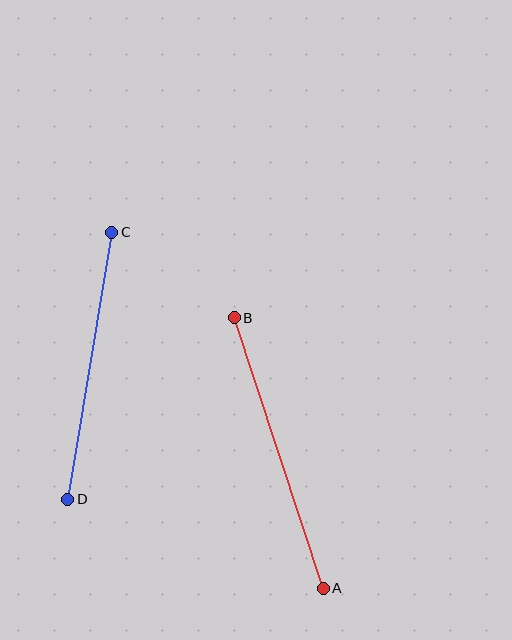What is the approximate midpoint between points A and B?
The midpoint is at approximately (279, 453) pixels.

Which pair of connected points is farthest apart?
Points A and B are farthest apart.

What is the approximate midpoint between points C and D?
The midpoint is at approximately (90, 366) pixels.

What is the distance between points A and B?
The distance is approximately 285 pixels.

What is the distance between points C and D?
The distance is approximately 271 pixels.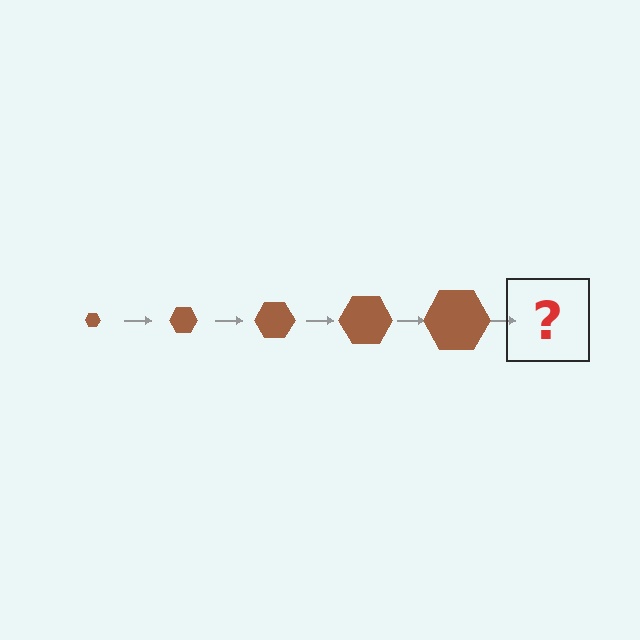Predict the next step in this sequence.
The next step is a brown hexagon, larger than the previous one.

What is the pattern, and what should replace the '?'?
The pattern is that the hexagon gets progressively larger each step. The '?' should be a brown hexagon, larger than the previous one.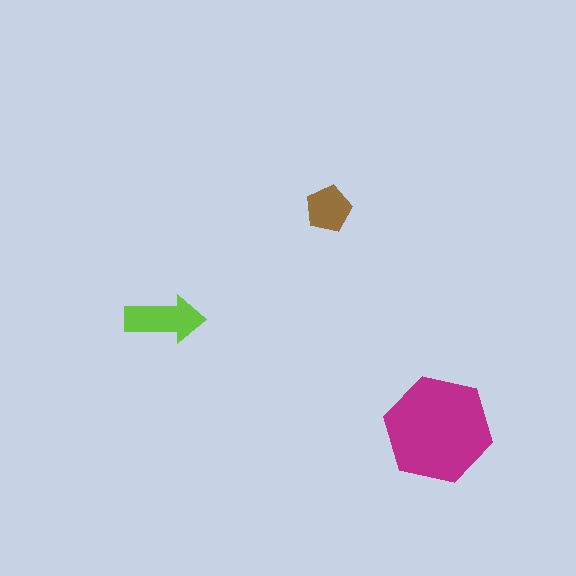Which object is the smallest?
The brown pentagon.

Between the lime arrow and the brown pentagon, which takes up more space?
The lime arrow.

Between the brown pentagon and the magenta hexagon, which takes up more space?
The magenta hexagon.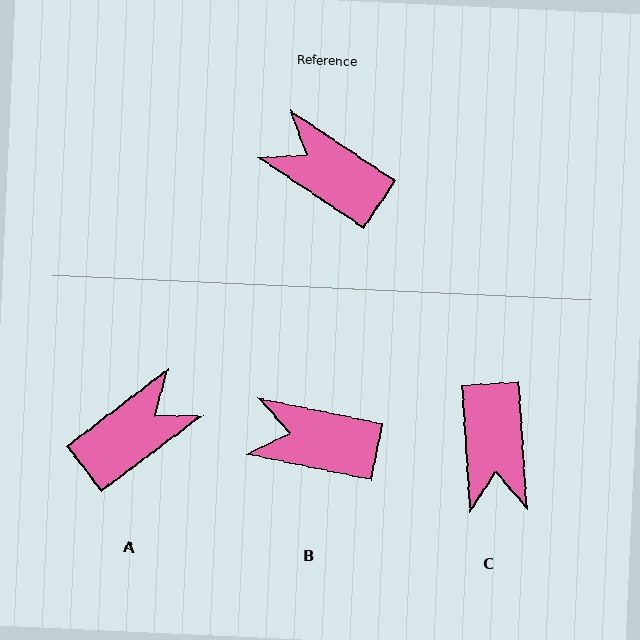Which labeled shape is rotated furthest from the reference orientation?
C, about 128 degrees away.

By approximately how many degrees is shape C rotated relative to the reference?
Approximately 128 degrees counter-clockwise.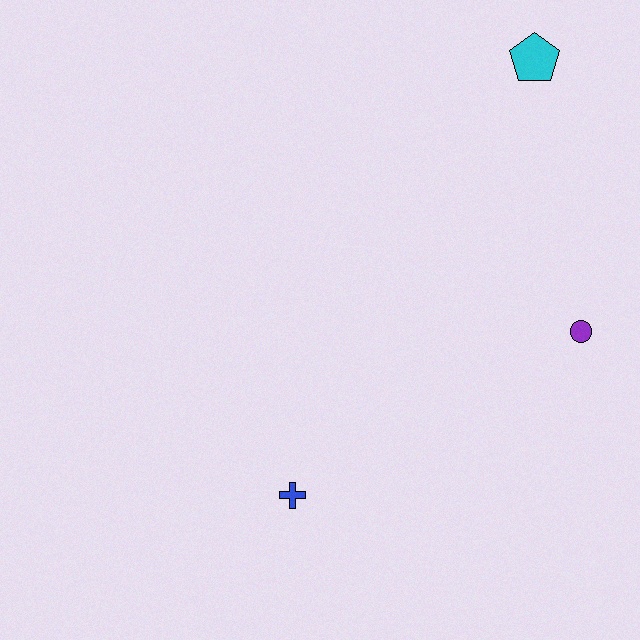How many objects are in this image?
There are 3 objects.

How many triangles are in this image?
There are no triangles.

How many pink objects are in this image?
There are no pink objects.